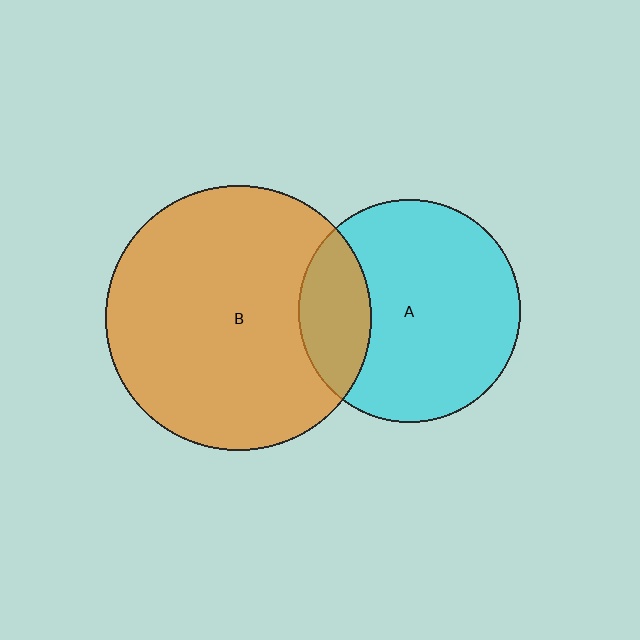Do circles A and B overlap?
Yes.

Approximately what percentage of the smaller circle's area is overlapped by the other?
Approximately 20%.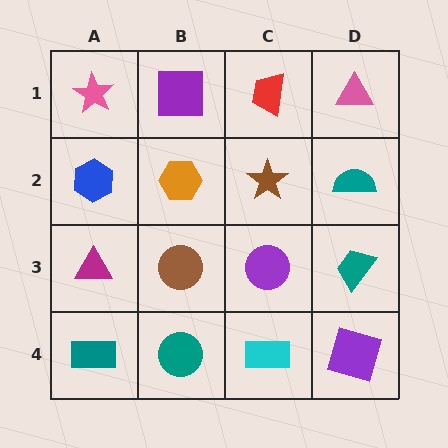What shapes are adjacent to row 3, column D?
A teal semicircle (row 2, column D), a purple square (row 4, column D), a purple circle (row 3, column C).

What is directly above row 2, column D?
A pink triangle.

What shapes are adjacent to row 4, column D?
A teal trapezoid (row 3, column D), a cyan rectangle (row 4, column C).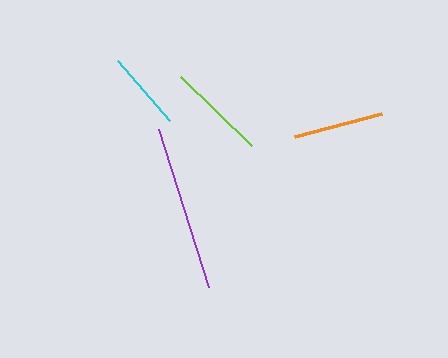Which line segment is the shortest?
The cyan line is the shortest at approximately 80 pixels.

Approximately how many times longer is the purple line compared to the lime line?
The purple line is approximately 1.7 times the length of the lime line.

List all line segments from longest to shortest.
From longest to shortest: purple, lime, orange, cyan.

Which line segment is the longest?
The purple line is the longest at approximately 166 pixels.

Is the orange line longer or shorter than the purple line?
The purple line is longer than the orange line.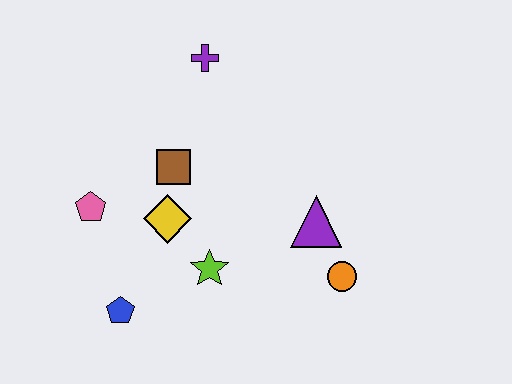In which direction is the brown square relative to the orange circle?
The brown square is to the left of the orange circle.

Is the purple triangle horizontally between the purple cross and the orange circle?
Yes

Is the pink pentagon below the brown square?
Yes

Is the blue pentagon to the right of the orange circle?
No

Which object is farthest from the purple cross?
The blue pentagon is farthest from the purple cross.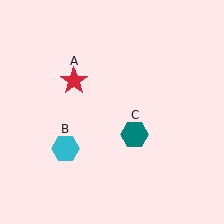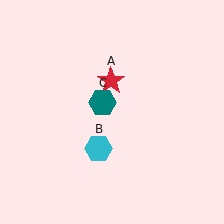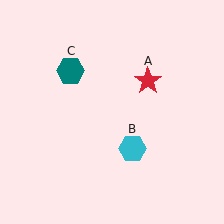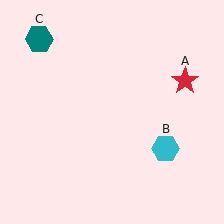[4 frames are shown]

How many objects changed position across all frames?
3 objects changed position: red star (object A), cyan hexagon (object B), teal hexagon (object C).